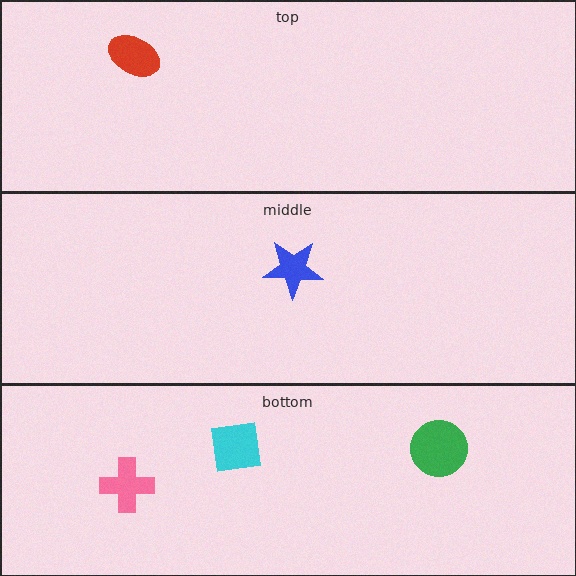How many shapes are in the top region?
1.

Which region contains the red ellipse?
The top region.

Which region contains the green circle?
The bottom region.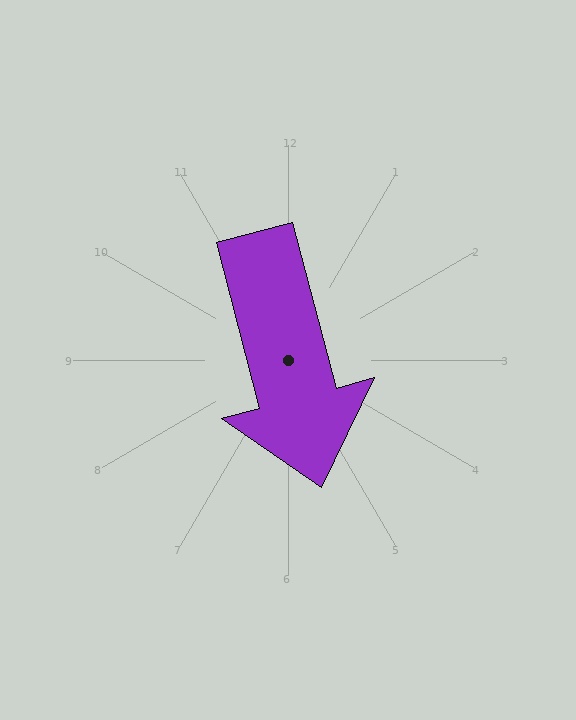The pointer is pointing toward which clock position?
Roughly 6 o'clock.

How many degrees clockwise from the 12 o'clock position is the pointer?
Approximately 165 degrees.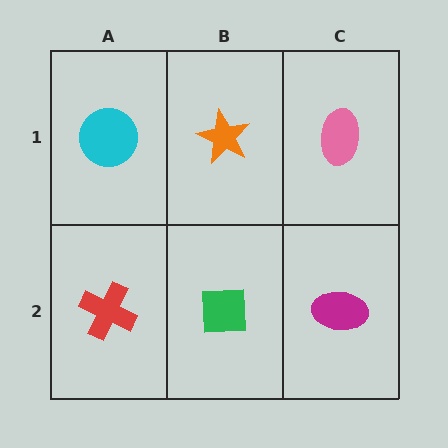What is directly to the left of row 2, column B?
A red cross.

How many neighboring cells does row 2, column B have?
3.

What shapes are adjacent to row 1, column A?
A red cross (row 2, column A), an orange star (row 1, column B).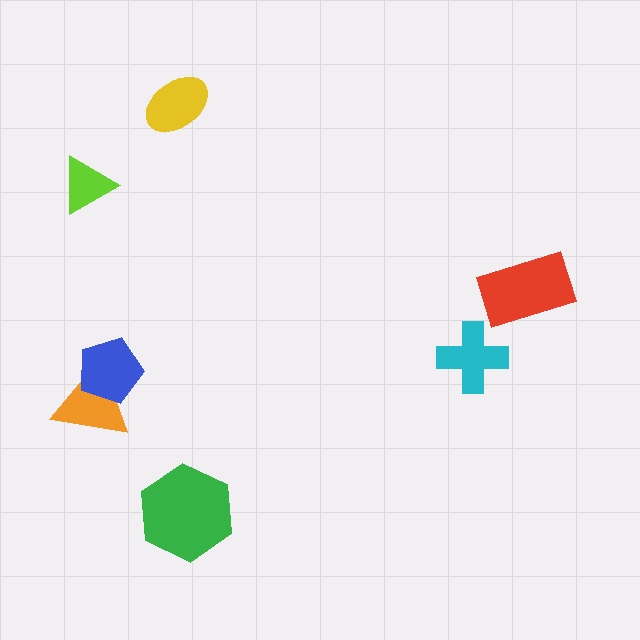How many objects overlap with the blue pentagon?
1 object overlaps with the blue pentagon.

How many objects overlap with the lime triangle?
0 objects overlap with the lime triangle.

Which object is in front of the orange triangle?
The blue pentagon is in front of the orange triangle.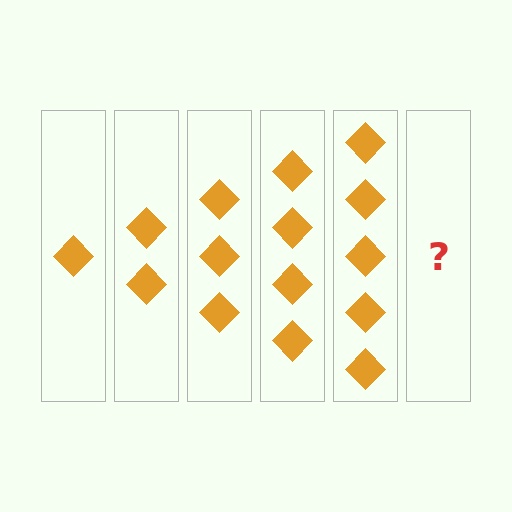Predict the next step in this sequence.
The next step is 6 diamonds.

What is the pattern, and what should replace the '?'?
The pattern is that each step adds one more diamond. The '?' should be 6 diamonds.